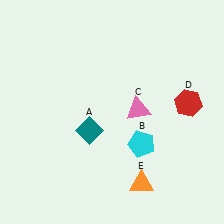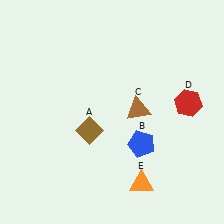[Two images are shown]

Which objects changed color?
A changed from teal to brown. B changed from cyan to blue. C changed from pink to brown.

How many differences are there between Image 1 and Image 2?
There are 3 differences between the two images.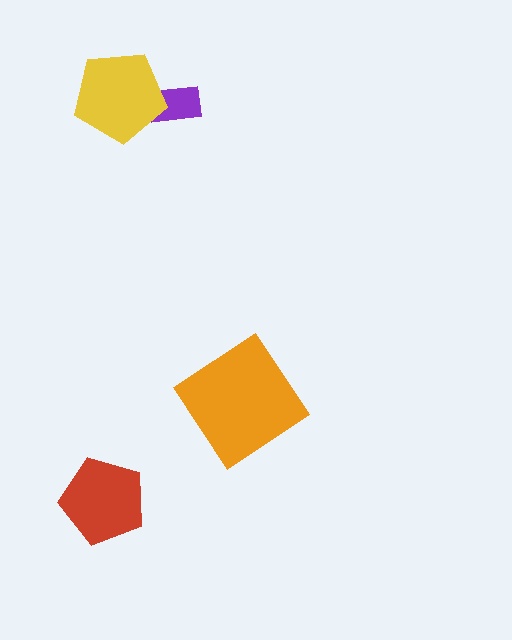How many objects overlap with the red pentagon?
0 objects overlap with the red pentagon.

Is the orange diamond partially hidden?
No, no other shape covers it.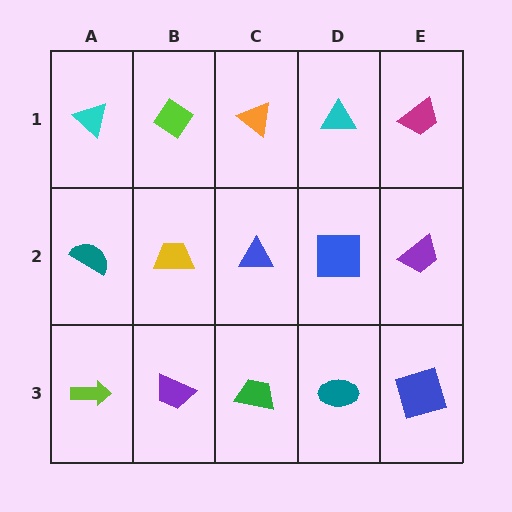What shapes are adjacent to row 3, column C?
A blue triangle (row 2, column C), a purple trapezoid (row 3, column B), a teal ellipse (row 3, column D).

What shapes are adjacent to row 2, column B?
A lime diamond (row 1, column B), a purple trapezoid (row 3, column B), a teal semicircle (row 2, column A), a blue triangle (row 2, column C).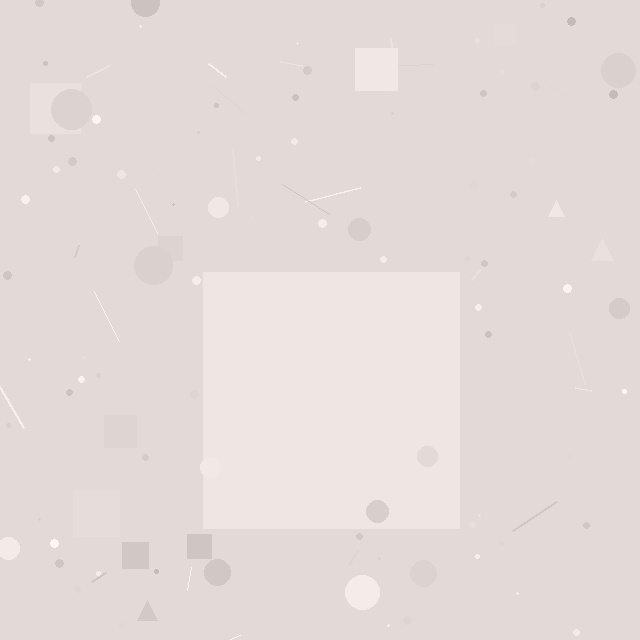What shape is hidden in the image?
A square is hidden in the image.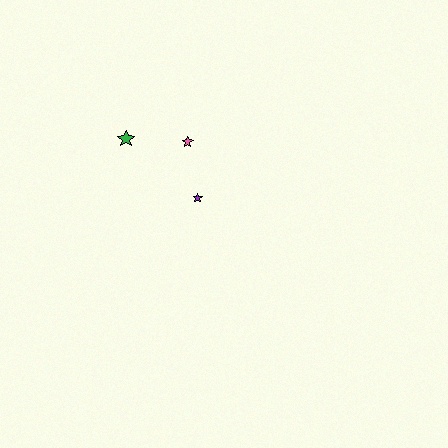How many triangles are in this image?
There are no triangles.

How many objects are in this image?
There are 3 objects.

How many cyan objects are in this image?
There are no cyan objects.